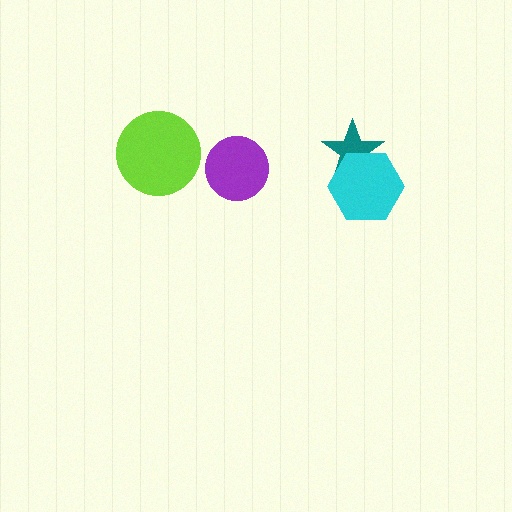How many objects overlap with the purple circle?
0 objects overlap with the purple circle.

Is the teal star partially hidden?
Yes, it is partially covered by another shape.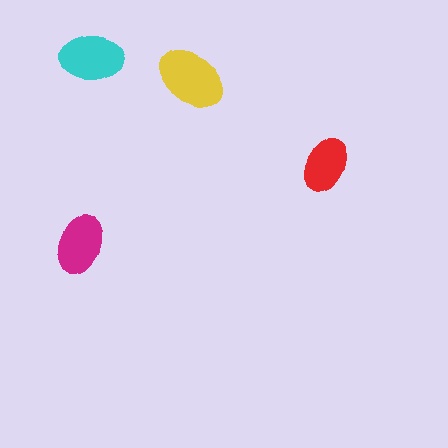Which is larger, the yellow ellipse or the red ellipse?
The yellow one.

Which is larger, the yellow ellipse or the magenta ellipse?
The yellow one.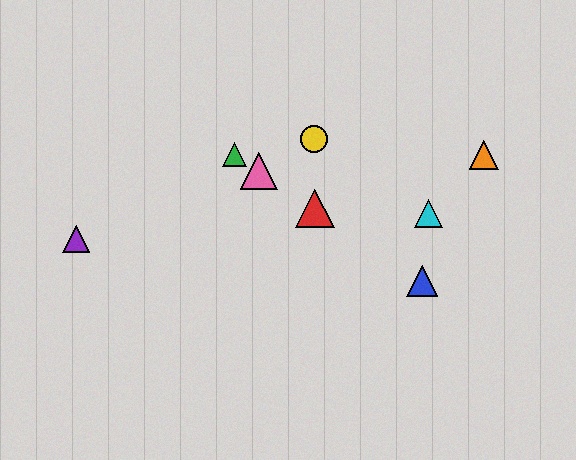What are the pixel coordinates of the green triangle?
The green triangle is at (235, 154).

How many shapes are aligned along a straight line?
4 shapes (the red triangle, the blue triangle, the green triangle, the pink triangle) are aligned along a straight line.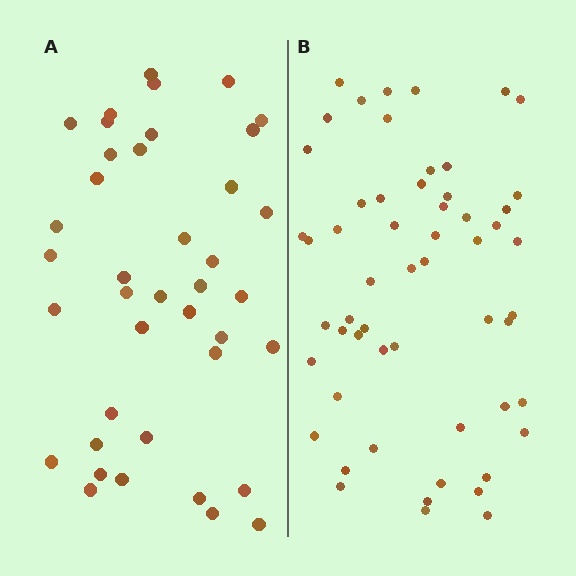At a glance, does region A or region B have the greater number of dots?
Region B (the right region) has more dots.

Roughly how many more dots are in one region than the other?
Region B has approximately 15 more dots than region A.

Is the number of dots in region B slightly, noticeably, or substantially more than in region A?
Region B has noticeably more, but not dramatically so. The ratio is roughly 1.4 to 1.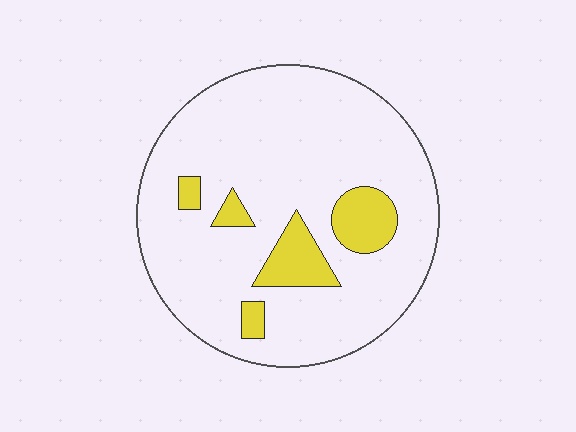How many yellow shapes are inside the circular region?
5.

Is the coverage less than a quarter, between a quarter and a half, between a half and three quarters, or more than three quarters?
Less than a quarter.